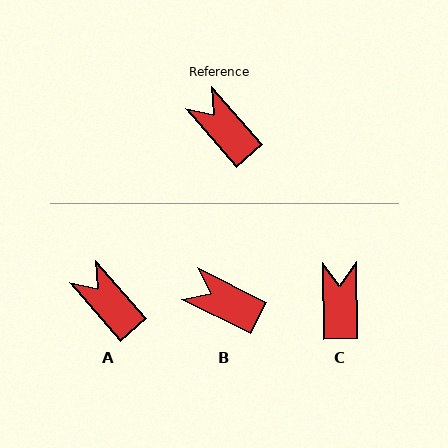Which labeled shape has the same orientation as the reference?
A.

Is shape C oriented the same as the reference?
No, it is off by about 40 degrees.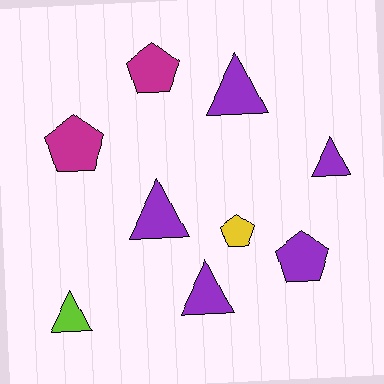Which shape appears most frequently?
Triangle, with 5 objects.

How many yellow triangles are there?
There are no yellow triangles.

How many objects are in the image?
There are 9 objects.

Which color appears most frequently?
Purple, with 5 objects.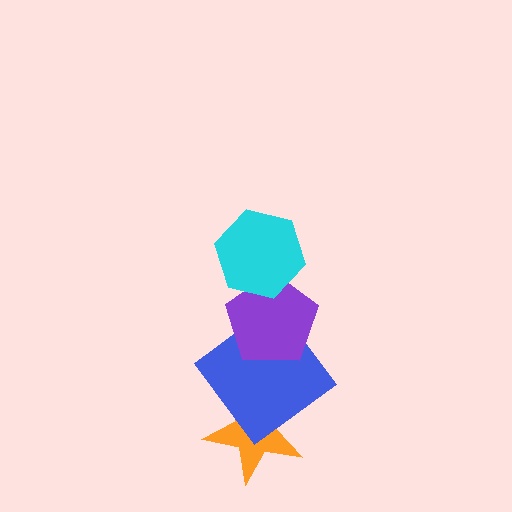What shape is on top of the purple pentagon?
The cyan hexagon is on top of the purple pentagon.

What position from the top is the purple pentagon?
The purple pentagon is 2nd from the top.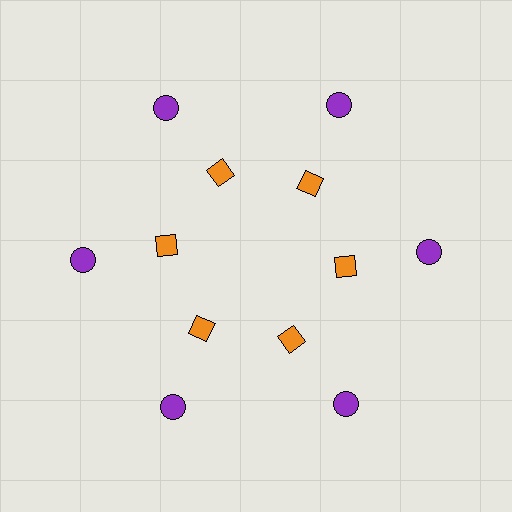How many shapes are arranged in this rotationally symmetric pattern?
There are 12 shapes, arranged in 6 groups of 2.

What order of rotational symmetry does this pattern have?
This pattern has 6-fold rotational symmetry.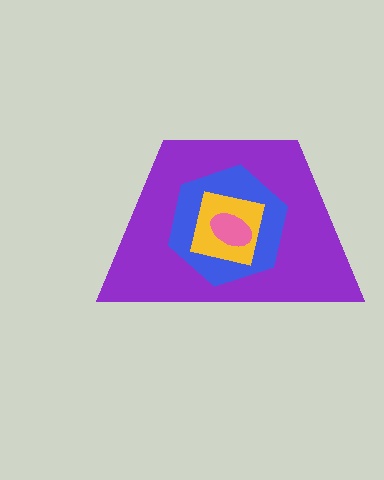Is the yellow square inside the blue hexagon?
Yes.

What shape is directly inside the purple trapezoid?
The blue hexagon.